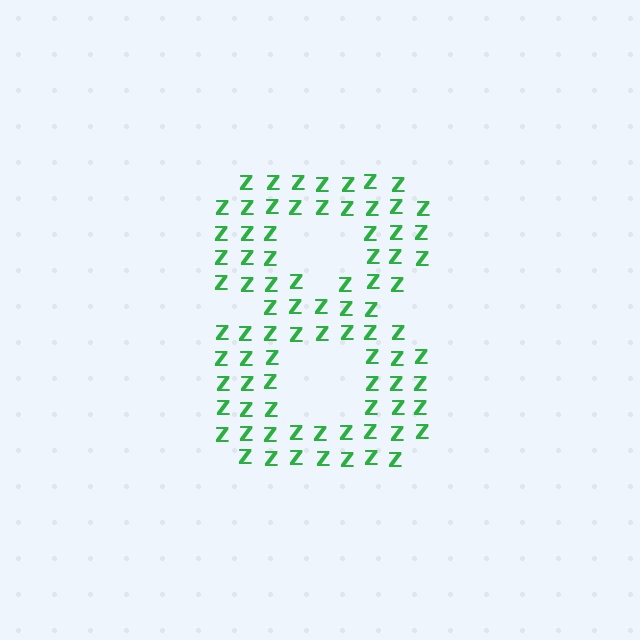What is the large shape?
The large shape is the digit 8.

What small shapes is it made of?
It is made of small letter Z's.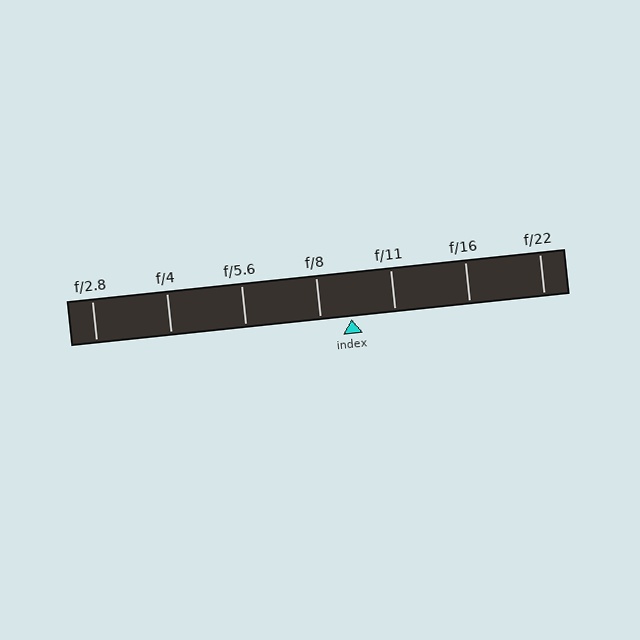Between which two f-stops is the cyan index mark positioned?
The index mark is between f/8 and f/11.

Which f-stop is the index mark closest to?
The index mark is closest to f/8.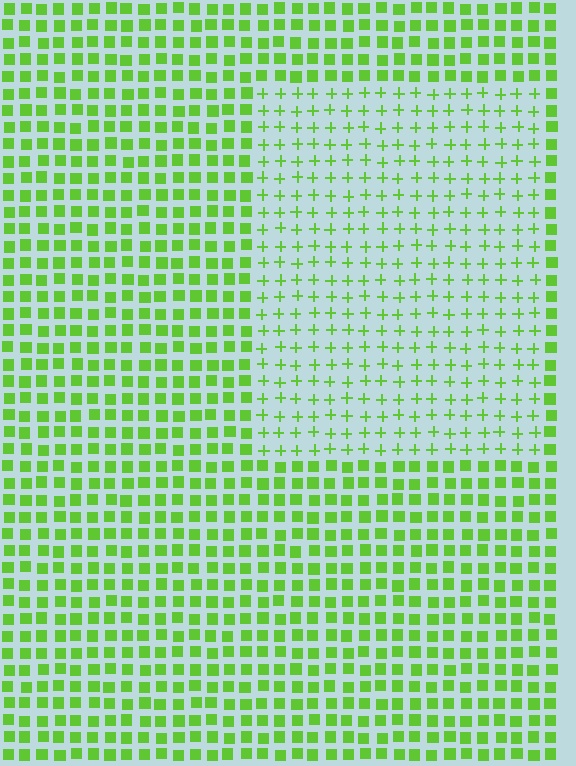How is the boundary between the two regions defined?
The boundary is defined by a change in element shape: plus signs inside vs. squares outside. All elements share the same color and spacing.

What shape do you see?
I see a rectangle.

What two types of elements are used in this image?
The image uses plus signs inside the rectangle region and squares outside it.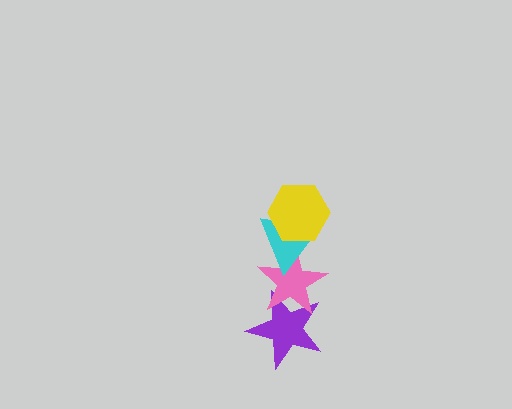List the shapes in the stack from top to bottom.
From top to bottom: the yellow hexagon, the cyan triangle, the pink star, the purple star.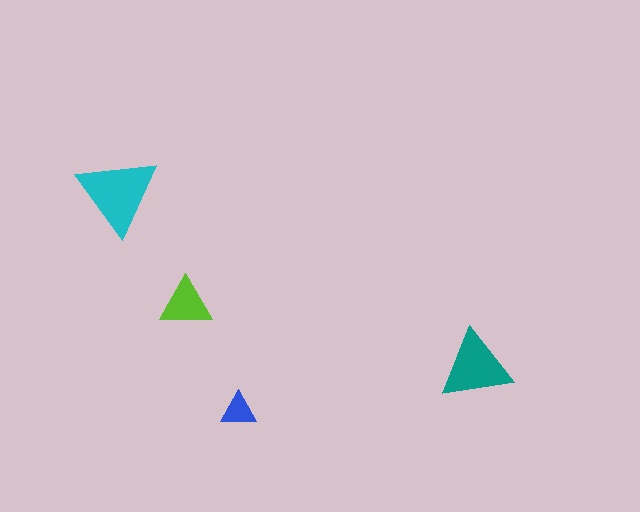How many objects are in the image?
There are 4 objects in the image.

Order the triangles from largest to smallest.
the cyan one, the teal one, the lime one, the blue one.